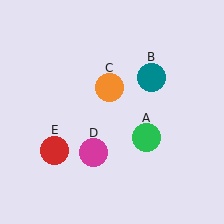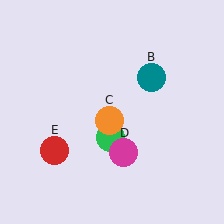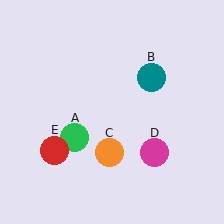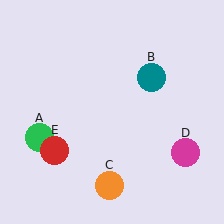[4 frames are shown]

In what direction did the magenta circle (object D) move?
The magenta circle (object D) moved right.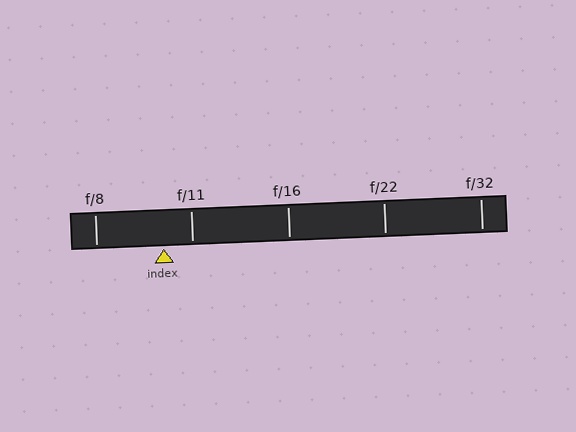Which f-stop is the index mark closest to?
The index mark is closest to f/11.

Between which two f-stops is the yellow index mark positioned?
The index mark is between f/8 and f/11.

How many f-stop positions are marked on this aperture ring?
There are 5 f-stop positions marked.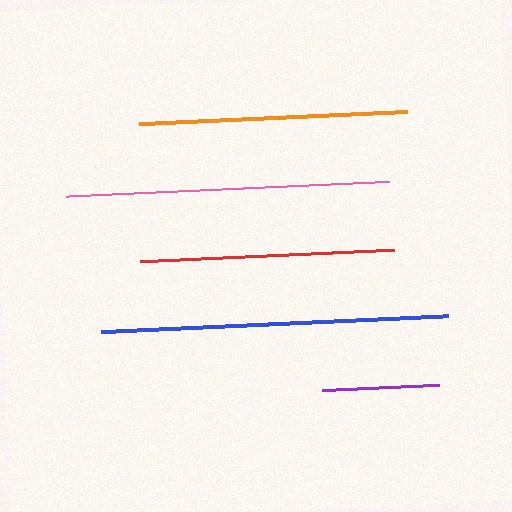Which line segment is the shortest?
The purple line is the shortest at approximately 117 pixels.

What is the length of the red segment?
The red segment is approximately 253 pixels long.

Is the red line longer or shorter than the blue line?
The blue line is longer than the red line.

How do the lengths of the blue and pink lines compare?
The blue and pink lines are approximately the same length.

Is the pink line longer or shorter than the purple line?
The pink line is longer than the purple line.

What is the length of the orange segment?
The orange segment is approximately 269 pixels long.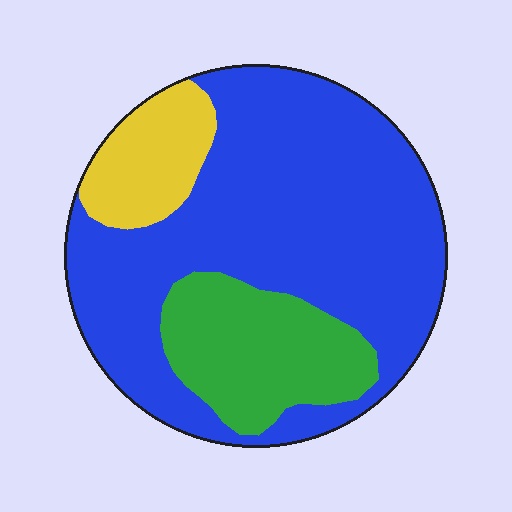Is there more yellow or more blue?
Blue.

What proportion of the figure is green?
Green takes up less than a quarter of the figure.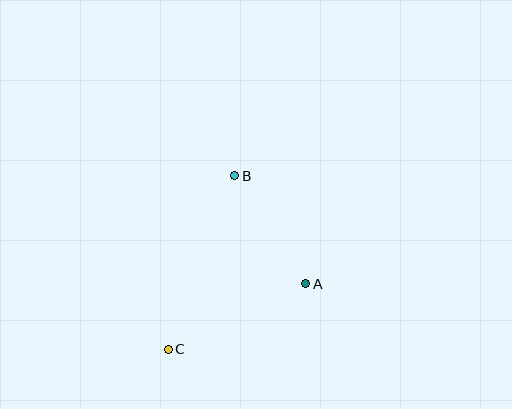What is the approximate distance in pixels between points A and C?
The distance between A and C is approximately 152 pixels.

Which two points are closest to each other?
Points A and B are closest to each other.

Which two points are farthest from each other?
Points B and C are farthest from each other.